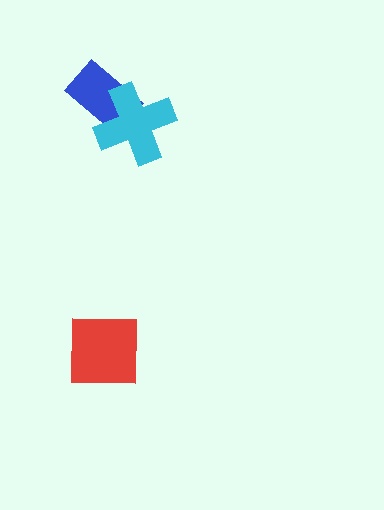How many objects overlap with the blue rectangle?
1 object overlaps with the blue rectangle.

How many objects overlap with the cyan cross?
1 object overlaps with the cyan cross.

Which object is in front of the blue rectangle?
The cyan cross is in front of the blue rectangle.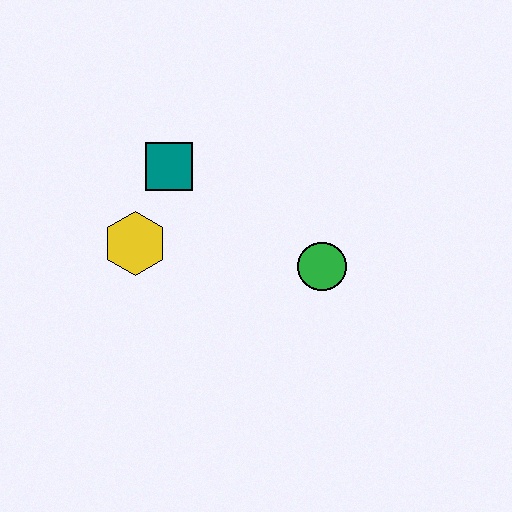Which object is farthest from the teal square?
The green circle is farthest from the teal square.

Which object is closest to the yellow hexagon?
The teal square is closest to the yellow hexagon.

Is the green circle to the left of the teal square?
No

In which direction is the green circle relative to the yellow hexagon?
The green circle is to the right of the yellow hexagon.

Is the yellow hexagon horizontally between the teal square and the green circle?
No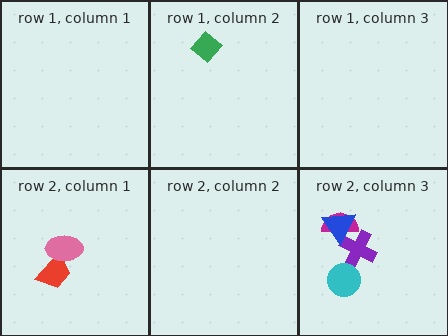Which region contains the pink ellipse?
The row 2, column 1 region.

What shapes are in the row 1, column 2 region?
The green diamond.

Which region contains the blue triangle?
The row 2, column 3 region.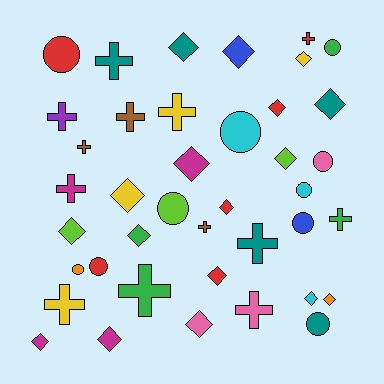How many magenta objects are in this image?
There are 4 magenta objects.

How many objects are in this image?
There are 40 objects.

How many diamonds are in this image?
There are 17 diamonds.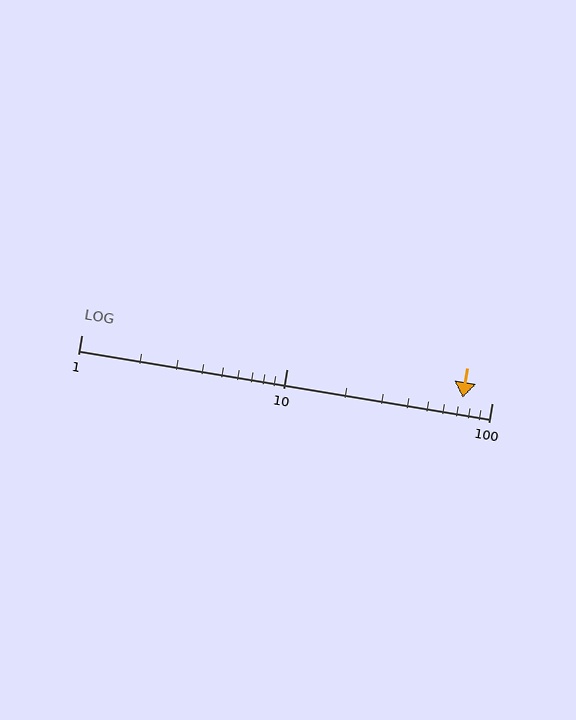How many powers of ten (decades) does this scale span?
The scale spans 2 decades, from 1 to 100.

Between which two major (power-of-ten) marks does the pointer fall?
The pointer is between 10 and 100.